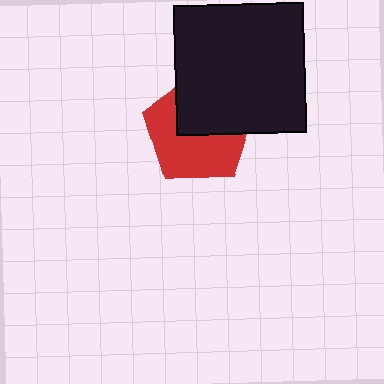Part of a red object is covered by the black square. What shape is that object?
It is a pentagon.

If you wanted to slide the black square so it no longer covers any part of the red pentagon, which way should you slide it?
Slide it toward the upper-right — that is the most direct way to separate the two shapes.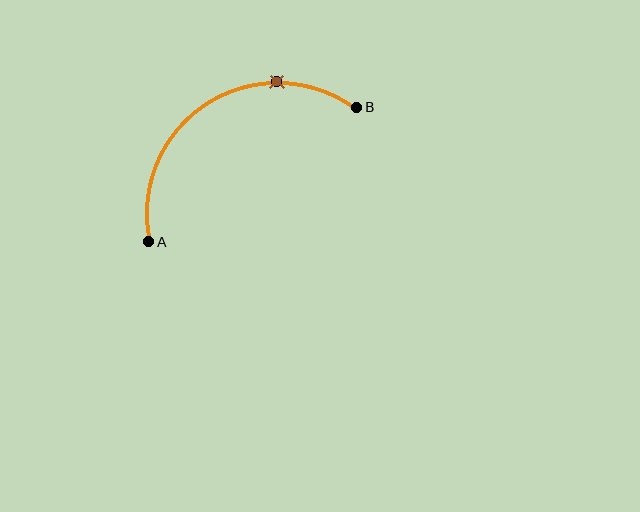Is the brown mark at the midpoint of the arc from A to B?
No. The brown mark lies on the arc but is closer to endpoint B. The arc midpoint would be at the point on the curve equidistant along the arc from both A and B.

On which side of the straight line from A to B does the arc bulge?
The arc bulges above the straight line connecting A and B.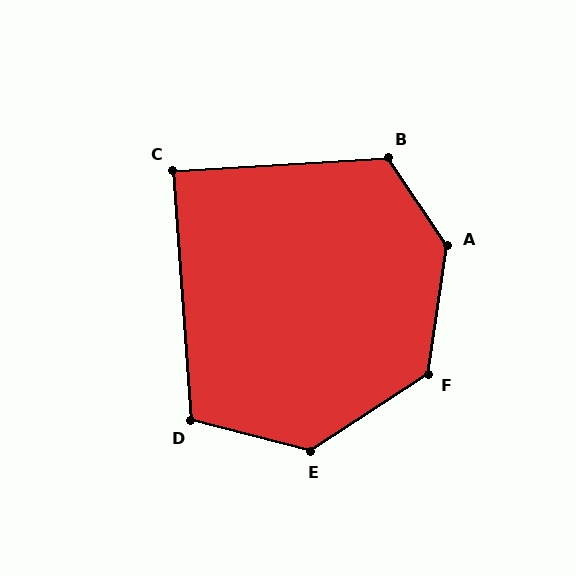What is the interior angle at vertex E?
Approximately 133 degrees (obtuse).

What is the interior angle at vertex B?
Approximately 120 degrees (obtuse).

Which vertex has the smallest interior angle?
C, at approximately 89 degrees.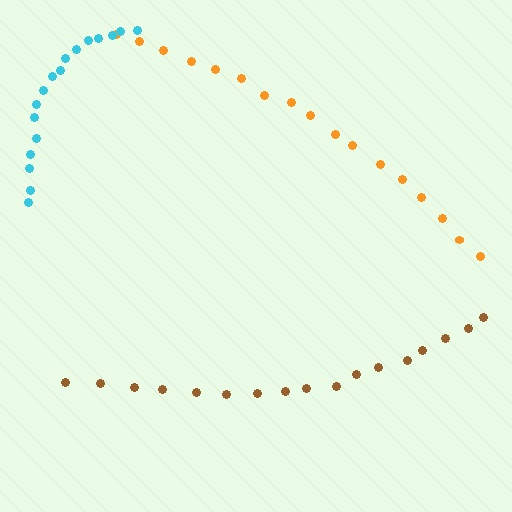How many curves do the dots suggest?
There are 3 distinct paths.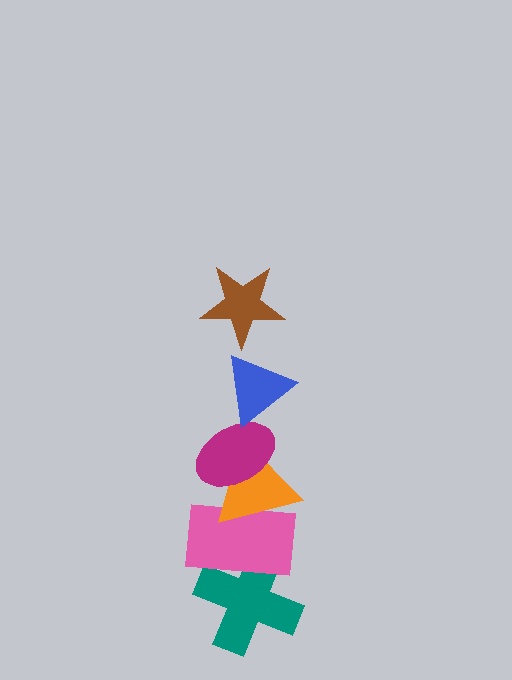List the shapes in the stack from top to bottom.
From top to bottom: the brown star, the blue triangle, the magenta ellipse, the orange triangle, the pink rectangle, the teal cross.